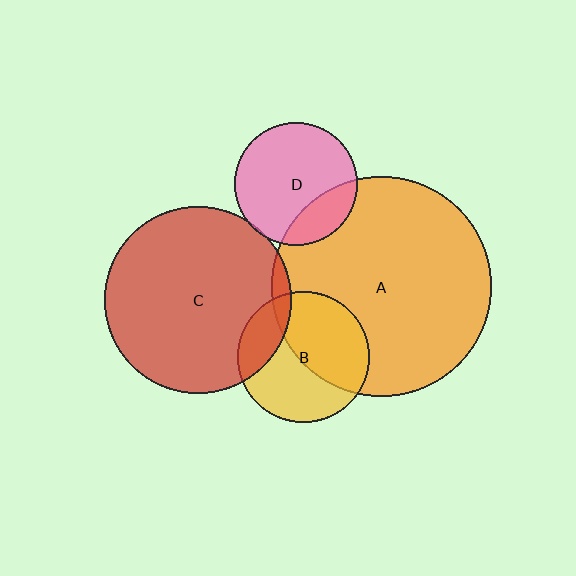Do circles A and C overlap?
Yes.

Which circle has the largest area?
Circle A (orange).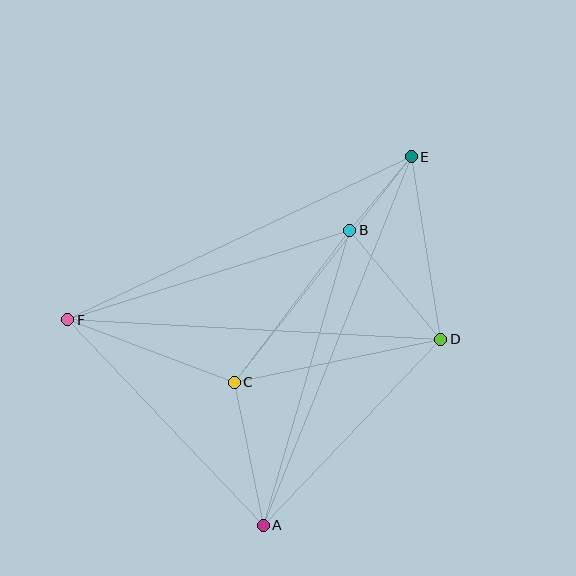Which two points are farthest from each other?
Points A and E are farthest from each other.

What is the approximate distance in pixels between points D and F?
The distance between D and F is approximately 373 pixels.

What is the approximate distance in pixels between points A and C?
The distance between A and C is approximately 146 pixels.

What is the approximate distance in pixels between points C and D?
The distance between C and D is approximately 211 pixels.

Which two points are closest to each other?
Points B and E are closest to each other.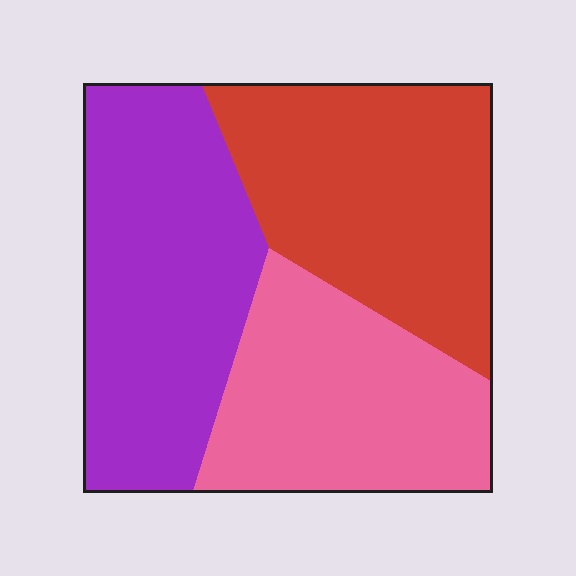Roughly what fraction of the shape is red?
Red takes up about one third (1/3) of the shape.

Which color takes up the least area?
Pink, at roughly 30%.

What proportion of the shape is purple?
Purple takes up about three eighths (3/8) of the shape.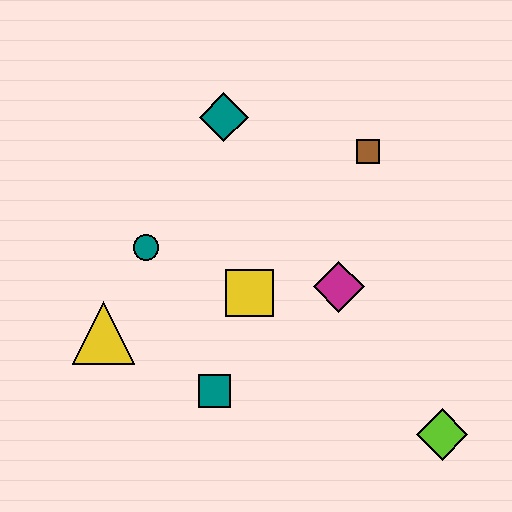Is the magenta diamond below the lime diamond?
No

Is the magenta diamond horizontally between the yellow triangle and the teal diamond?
No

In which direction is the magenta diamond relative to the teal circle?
The magenta diamond is to the right of the teal circle.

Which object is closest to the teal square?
The yellow square is closest to the teal square.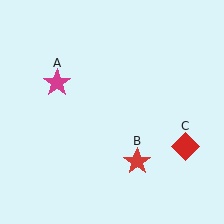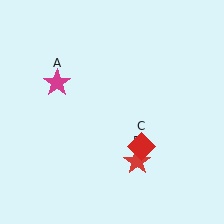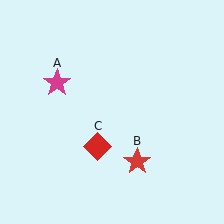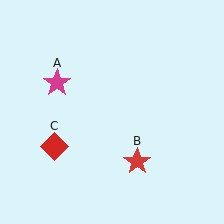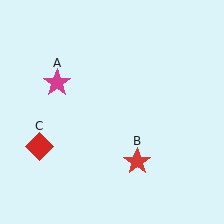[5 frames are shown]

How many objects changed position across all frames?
1 object changed position: red diamond (object C).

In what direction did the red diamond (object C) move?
The red diamond (object C) moved left.